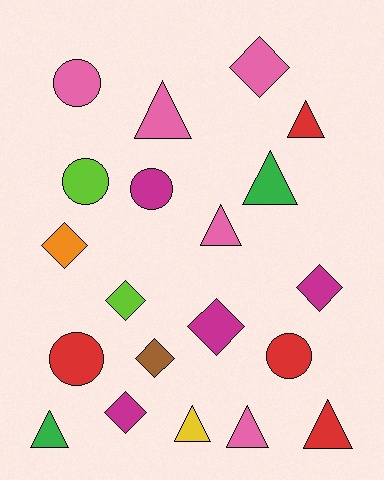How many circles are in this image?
There are 5 circles.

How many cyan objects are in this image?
There are no cyan objects.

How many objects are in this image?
There are 20 objects.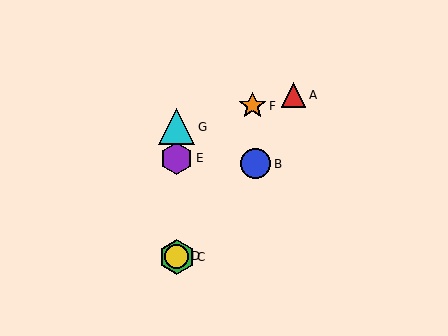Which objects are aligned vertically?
Objects C, D, E, G are aligned vertically.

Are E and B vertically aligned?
No, E is at x≈177 and B is at x≈256.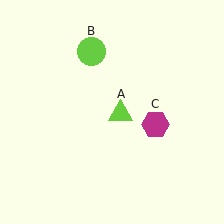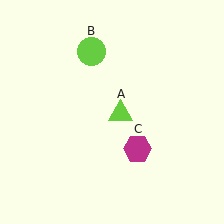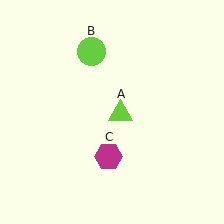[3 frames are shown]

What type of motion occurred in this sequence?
The magenta hexagon (object C) rotated clockwise around the center of the scene.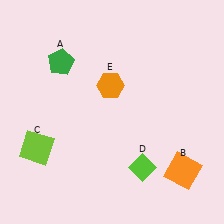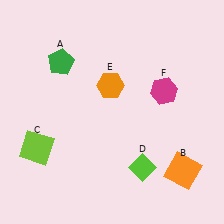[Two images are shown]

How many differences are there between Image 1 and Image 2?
There is 1 difference between the two images.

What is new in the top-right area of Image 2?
A magenta hexagon (F) was added in the top-right area of Image 2.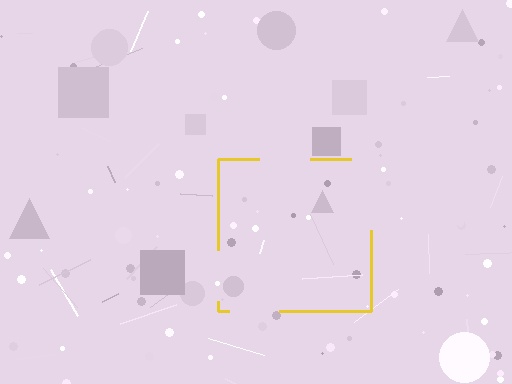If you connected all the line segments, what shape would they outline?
They would outline a square.